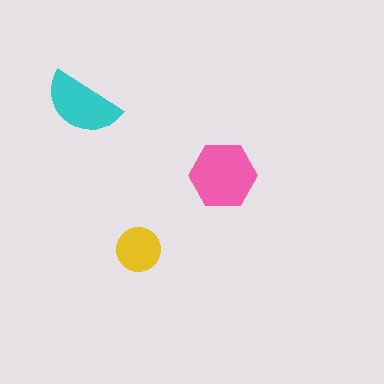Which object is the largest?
The pink hexagon.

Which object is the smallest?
The yellow circle.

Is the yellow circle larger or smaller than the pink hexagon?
Smaller.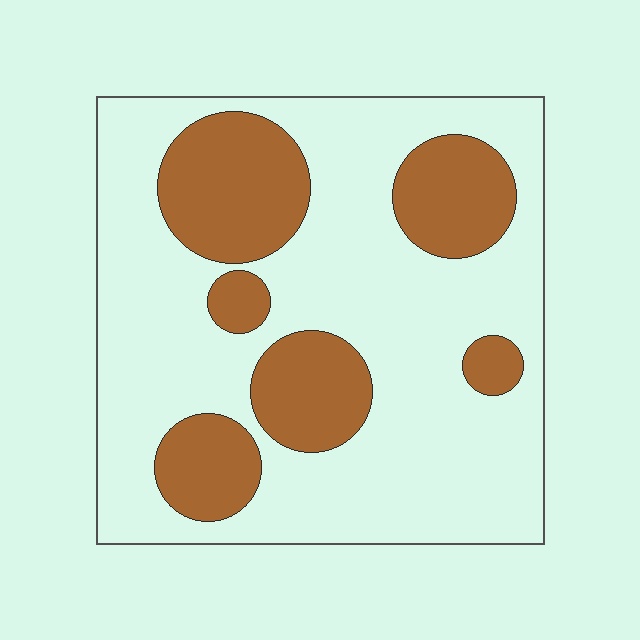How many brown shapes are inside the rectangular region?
6.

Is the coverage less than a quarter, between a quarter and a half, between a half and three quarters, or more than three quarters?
Between a quarter and a half.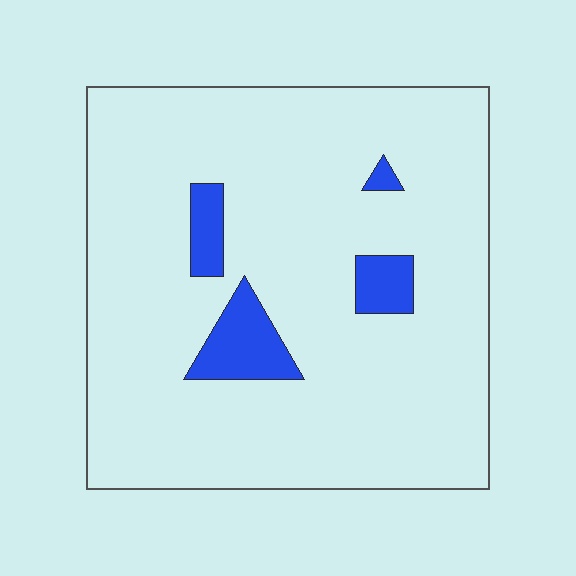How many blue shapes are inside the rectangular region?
4.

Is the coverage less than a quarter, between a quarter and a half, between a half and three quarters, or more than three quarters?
Less than a quarter.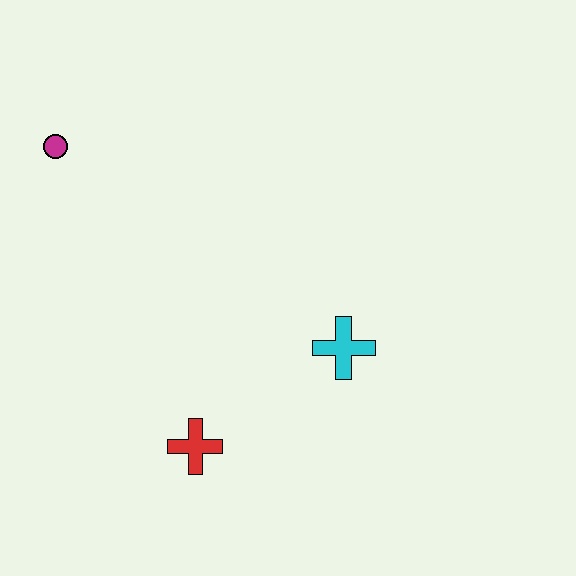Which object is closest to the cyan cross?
The red cross is closest to the cyan cross.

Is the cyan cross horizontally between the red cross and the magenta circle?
No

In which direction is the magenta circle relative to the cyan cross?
The magenta circle is to the left of the cyan cross.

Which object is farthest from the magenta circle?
The cyan cross is farthest from the magenta circle.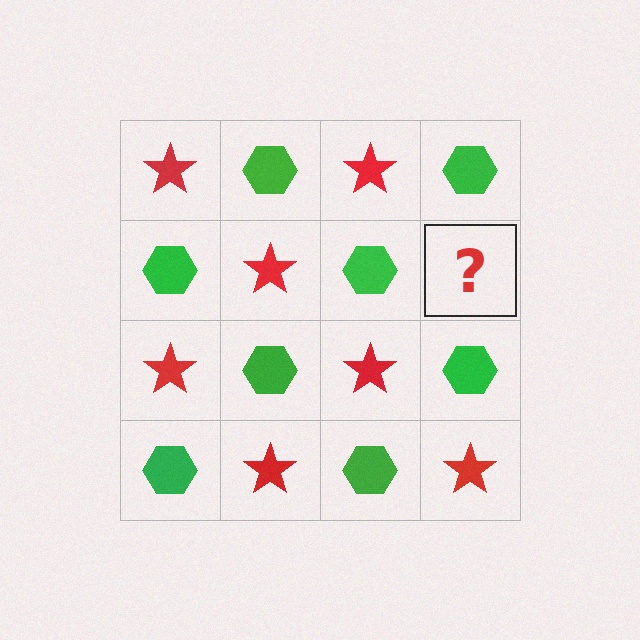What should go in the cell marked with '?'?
The missing cell should contain a red star.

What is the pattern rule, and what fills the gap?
The rule is that it alternates red star and green hexagon in a checkerboard pattern. The gap should be filled with a red star.